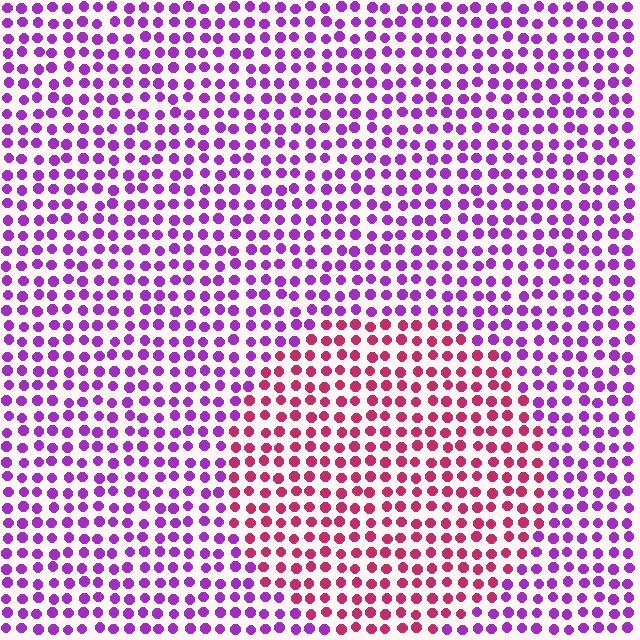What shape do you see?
I see a circle.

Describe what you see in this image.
The image is filled with small purple elements in a uniform arrangement. A circle-shaped region is visible where the elements are tinted to a slightly different hue, forming a subtle color boundary.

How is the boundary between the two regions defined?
The boundary is defined purely by a slight shift in hue (about 48 degrees). Spacing, size, and orientation are identical on both sides.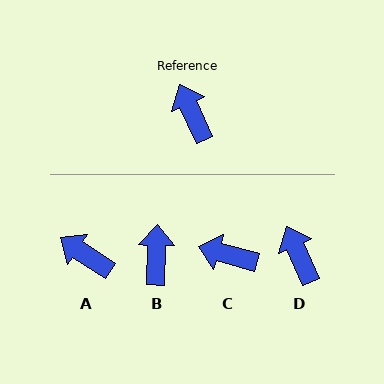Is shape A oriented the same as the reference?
No, it is off by about 33 degrees.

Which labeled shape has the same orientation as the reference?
D.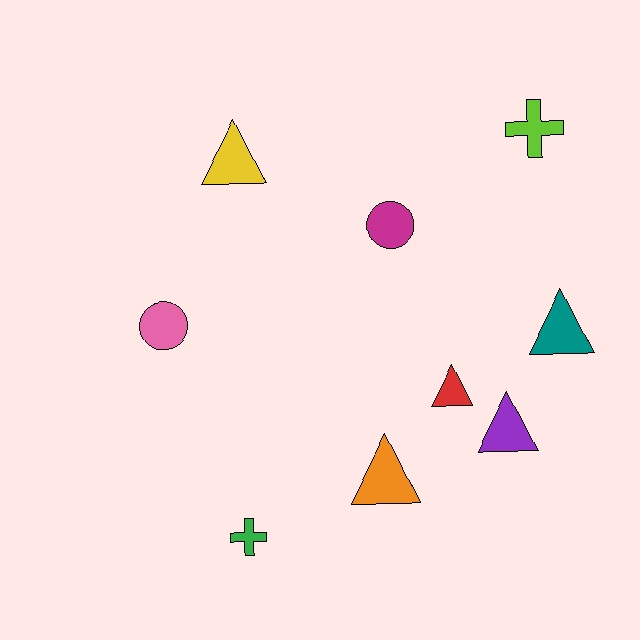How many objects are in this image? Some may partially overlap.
There are 9 objects.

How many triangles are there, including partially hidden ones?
There are 5 triangles.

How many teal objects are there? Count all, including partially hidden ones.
There is 1 teal object.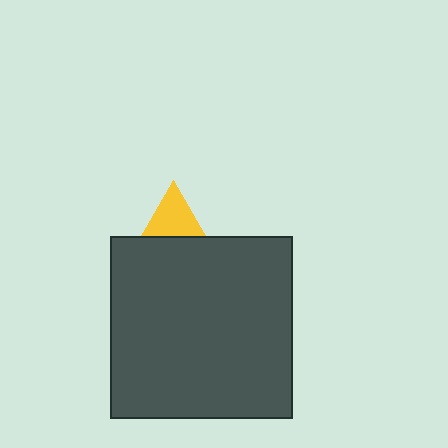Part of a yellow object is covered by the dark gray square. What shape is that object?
It is a triangle.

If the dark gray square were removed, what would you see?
You would see the complete yellow triangle.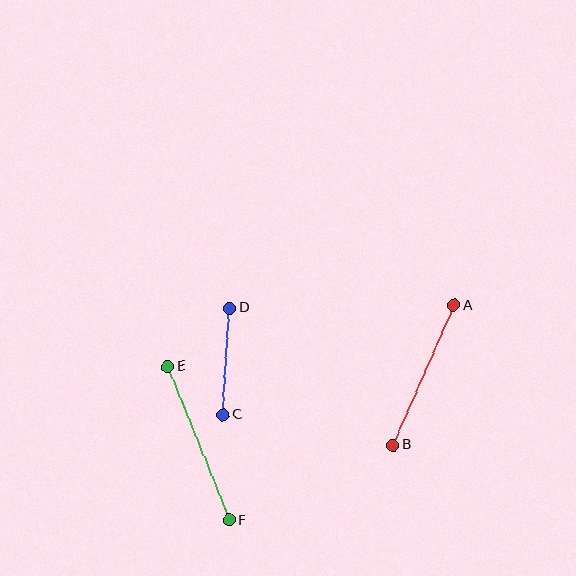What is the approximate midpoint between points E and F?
The midpoint is at approximately (198, 443) pixels.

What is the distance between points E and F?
The distance is approximately 166 pixels.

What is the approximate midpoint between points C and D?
The midpoint is at approximately (226, 361) pixels.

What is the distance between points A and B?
The distance is approximately 153 pixels.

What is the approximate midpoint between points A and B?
The midpoint is at approximately (423, 375) pixels.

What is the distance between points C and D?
The distance is approximately 107 pixels.